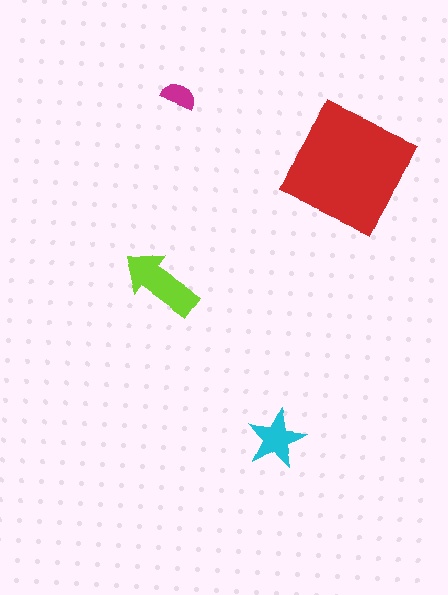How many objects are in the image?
There are 4 objects in the image.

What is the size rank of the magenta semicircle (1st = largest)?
4th.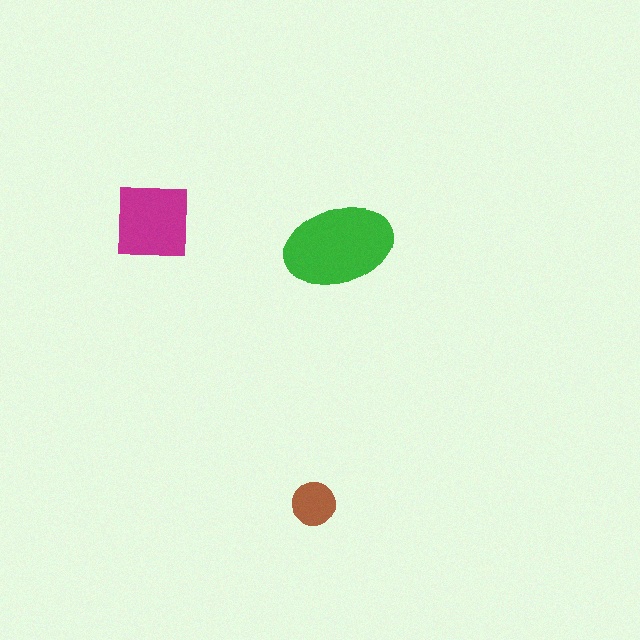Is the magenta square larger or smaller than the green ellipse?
Smaller.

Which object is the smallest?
The brown circle.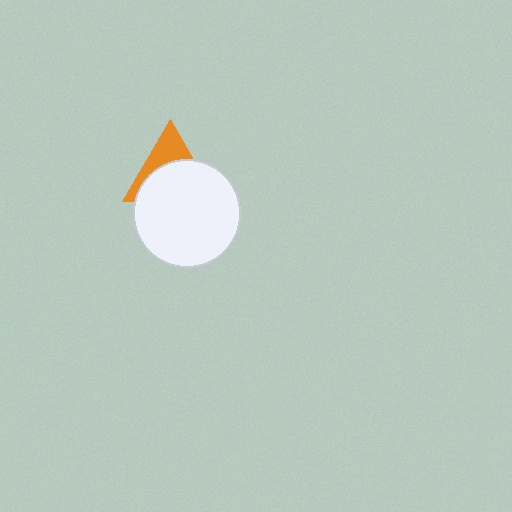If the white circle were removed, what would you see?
You would see the complete orange triangle.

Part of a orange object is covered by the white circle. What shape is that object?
It is a triangle.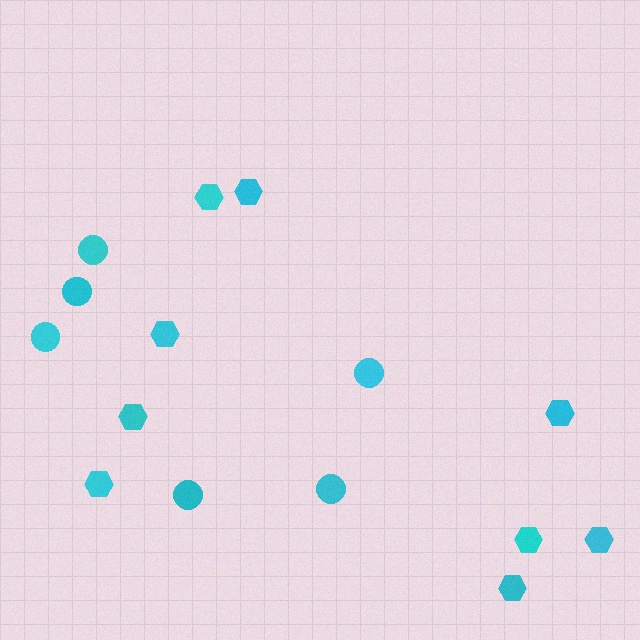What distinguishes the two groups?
There are 2 groups: one group of circles (6) and one group of hexagons (9).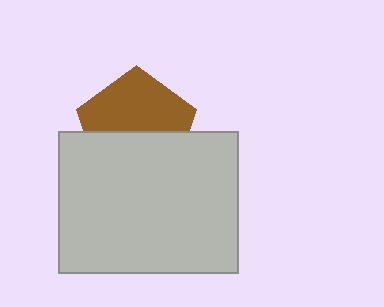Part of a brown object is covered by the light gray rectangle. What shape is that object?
It is a pentagon.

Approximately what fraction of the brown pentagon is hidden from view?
Roughly 46% of the brown pentagon is hidden behind the light gray rectangle.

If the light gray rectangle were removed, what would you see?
You would see the complete brown pentagon.